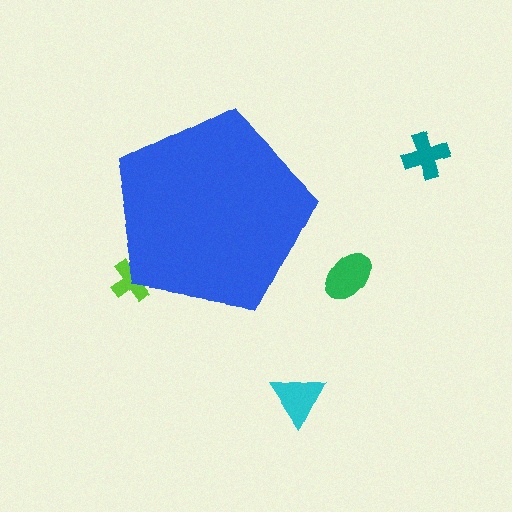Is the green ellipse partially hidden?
No, the green ellipse is fully visible.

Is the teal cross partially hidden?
No, the teal cross is fully visible.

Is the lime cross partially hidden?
Yes, the lime cross is partially hidden behind the blue pentagon.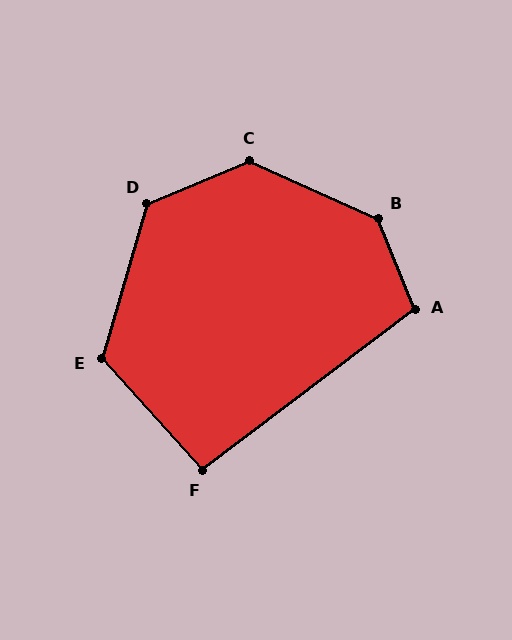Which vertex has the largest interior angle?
B, at approximately 136 degrees.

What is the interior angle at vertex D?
Approximately 129 degrees (obtuse).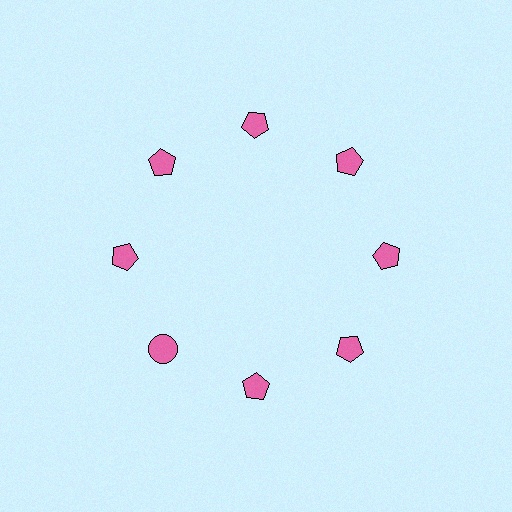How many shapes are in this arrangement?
There are 8 shapes arranged in a ring pattern.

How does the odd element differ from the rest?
It has a different shape: circle instead of pentagon.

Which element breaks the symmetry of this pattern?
The pink circle at roughly the 8 o'clock position breaks the symmetry. All other shapes are pink pentagons.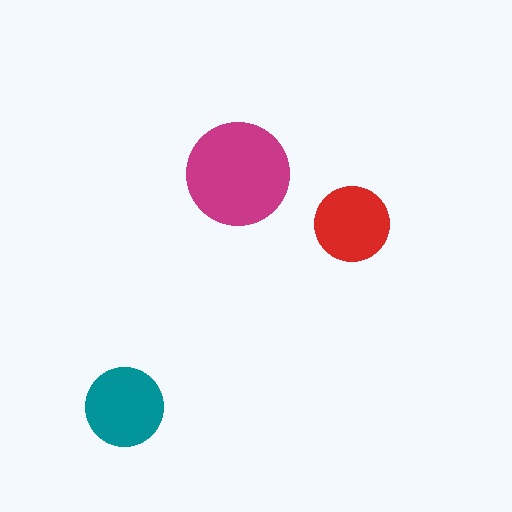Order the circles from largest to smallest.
the magenta one, the teal one, the red one.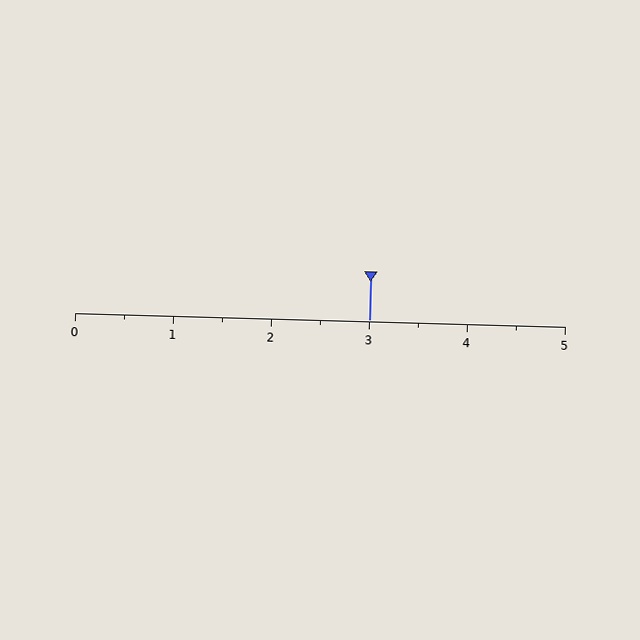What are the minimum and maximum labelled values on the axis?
The axis runs from 0 to 5.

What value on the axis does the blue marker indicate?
The marker indicates approximately 3.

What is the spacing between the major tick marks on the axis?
The major ticks are spaced 1 apart.